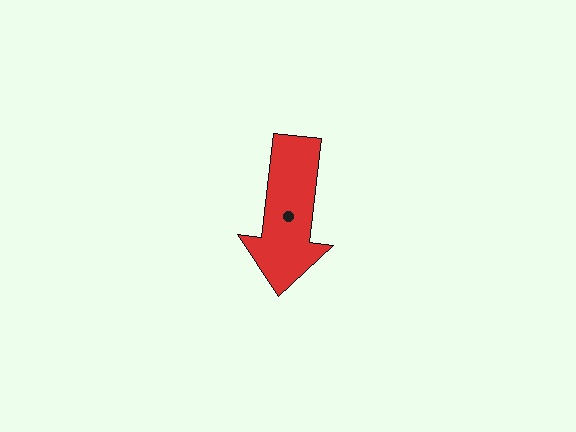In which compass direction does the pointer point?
South.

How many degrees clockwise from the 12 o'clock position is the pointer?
Approximately 187 degrees.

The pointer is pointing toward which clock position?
Roughly 6 o'clock.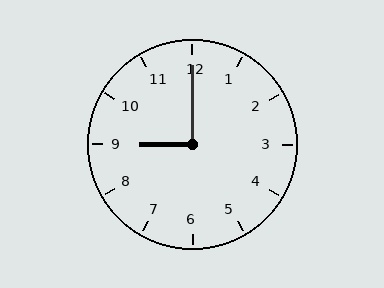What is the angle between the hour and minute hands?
Approximately 90 degrees.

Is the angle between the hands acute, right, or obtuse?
It is right.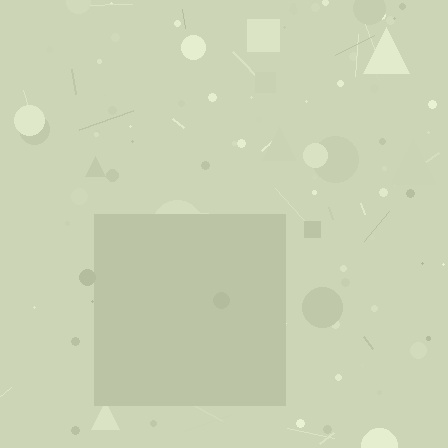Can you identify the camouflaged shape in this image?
The camouflaged shape is a square.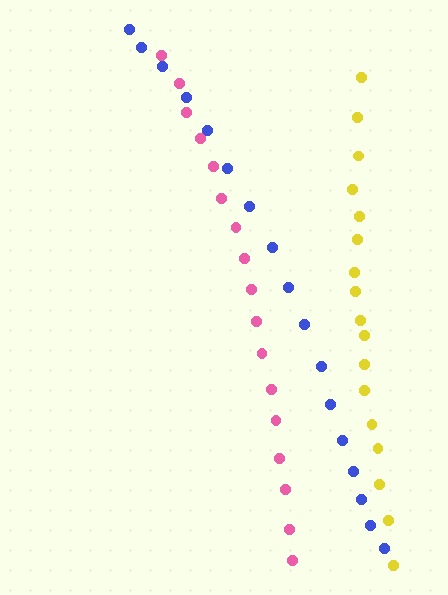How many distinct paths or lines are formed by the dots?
There are 3 distinct paths.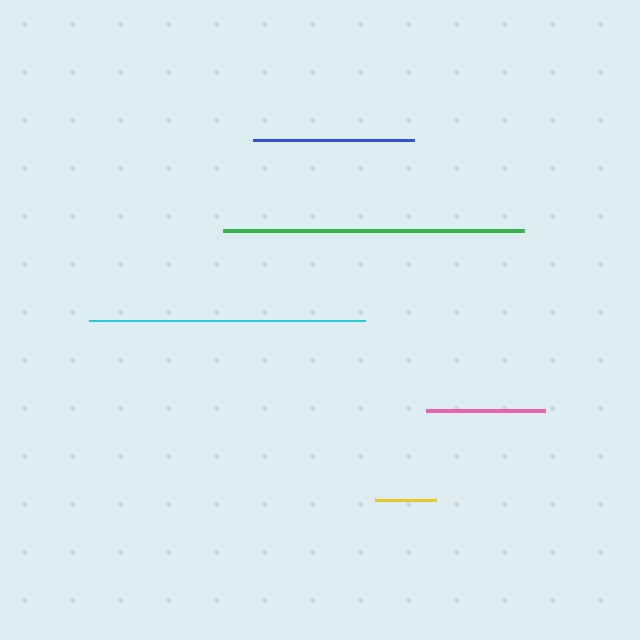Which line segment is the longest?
The green line is the longest at approximately 301 pixels.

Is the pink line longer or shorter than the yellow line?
The pink line is longer than the yellow line.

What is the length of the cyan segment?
The cyan segment is approximately 277 pixels long.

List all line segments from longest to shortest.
From longest to shortest: green, cyan, blue, pink, yellow.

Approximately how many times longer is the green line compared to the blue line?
The green line is approximately 1.9 times the length of the blue line.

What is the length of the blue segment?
The blue segment is approximately 161 pixels long.